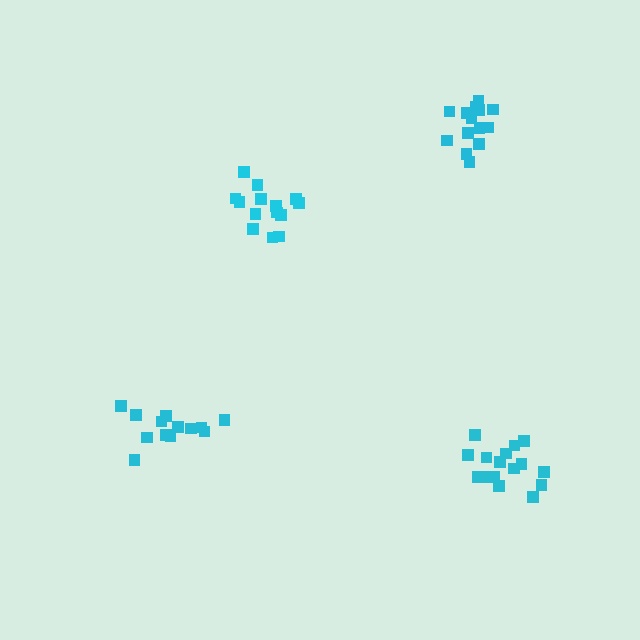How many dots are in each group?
Group 1: 16 dots, Group 2: 14 dots, Group 3: 15 dots, Group 4: 13 dots (58 total).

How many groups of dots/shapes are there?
There are 4 groups.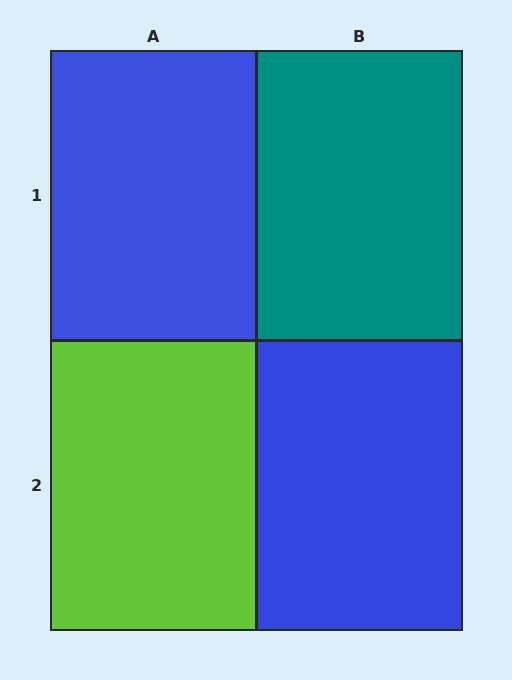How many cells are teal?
1 cell is teal.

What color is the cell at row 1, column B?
Teal.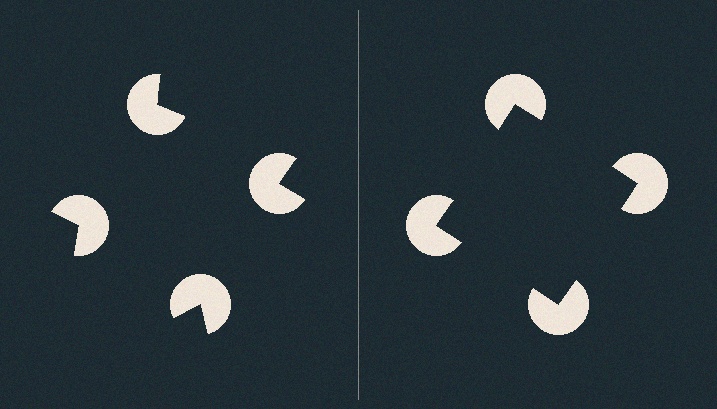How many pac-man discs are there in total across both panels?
8 — 4 on each side.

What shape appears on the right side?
An illusory square.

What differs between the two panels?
The pac-man discs are positioned identically on both sides; only the wedge orientations differ. On the right they align to a square; on the left they are misaligned.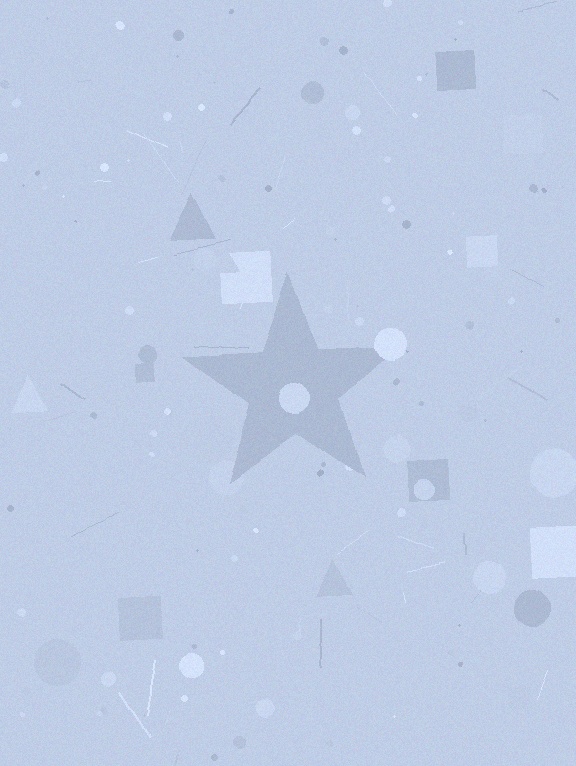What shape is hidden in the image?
A star is hidden in the image.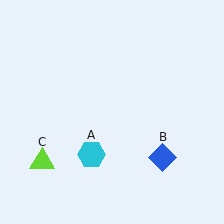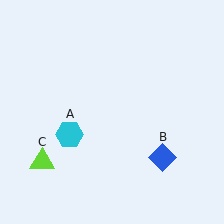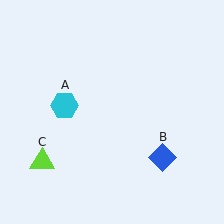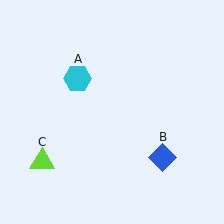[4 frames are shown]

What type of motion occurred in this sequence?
The cyan hexagon (object A) rotated clockwise around the center of the scene.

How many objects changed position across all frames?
1 object changed position: cyan hexagon (object A).